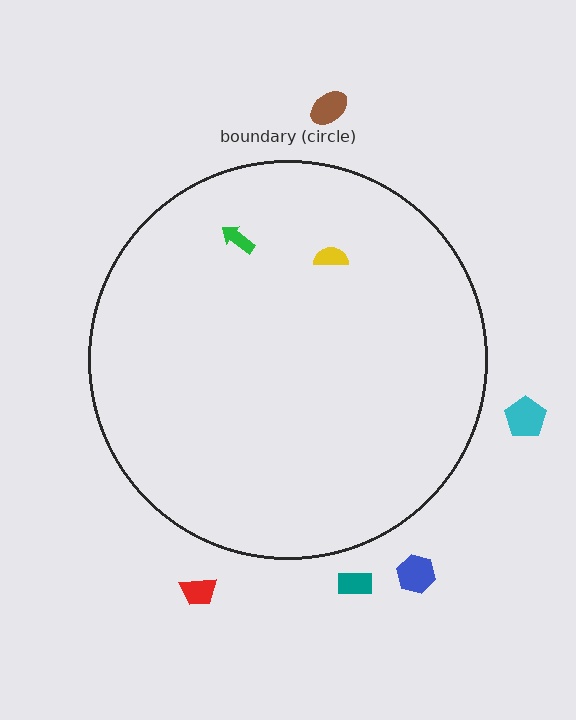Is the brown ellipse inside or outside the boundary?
Outside.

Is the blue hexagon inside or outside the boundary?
Outside.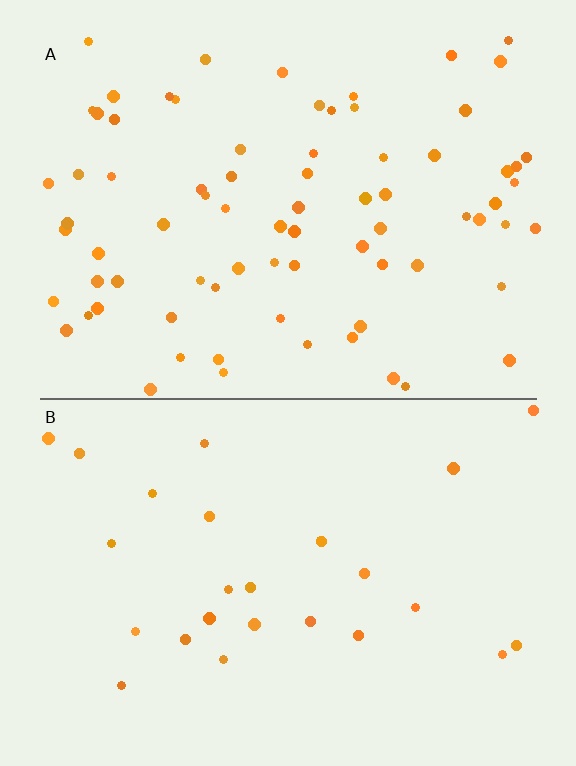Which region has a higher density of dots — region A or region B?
A (the top).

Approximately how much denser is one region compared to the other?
Approximately 2.9× — region A over region B.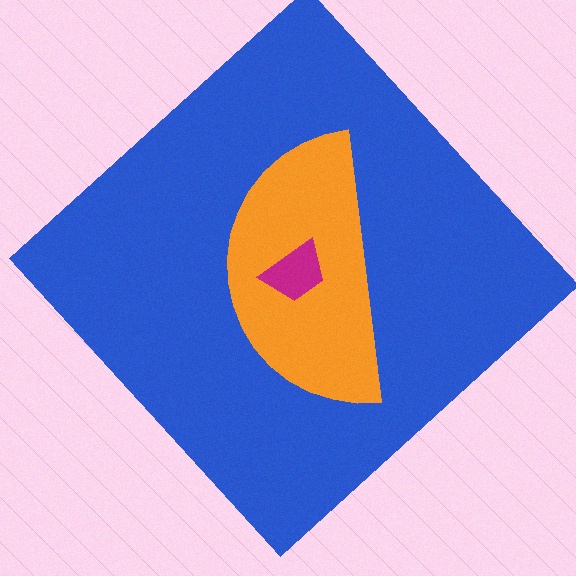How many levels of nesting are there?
3.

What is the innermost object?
The magenta trapezoid.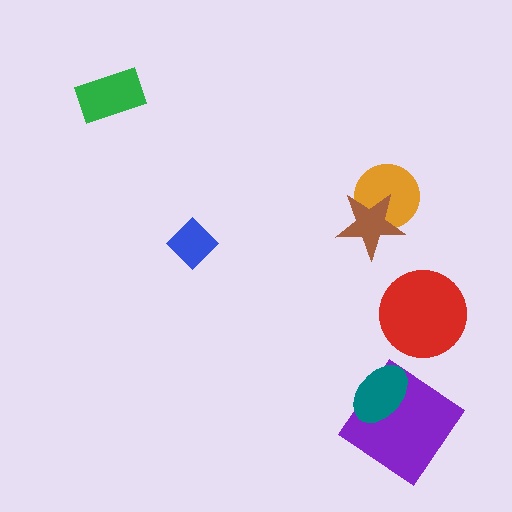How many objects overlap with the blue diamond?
0 objects overlap with the blue diamond.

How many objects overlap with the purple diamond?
1 object overlaps with the purple diamond.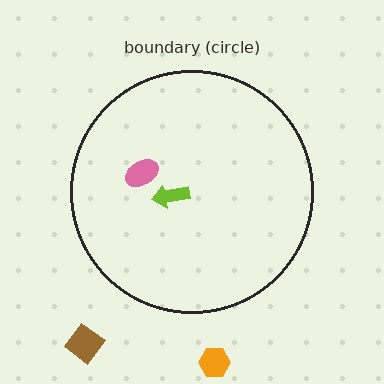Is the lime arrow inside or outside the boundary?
Inside.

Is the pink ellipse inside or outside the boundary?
Inside.